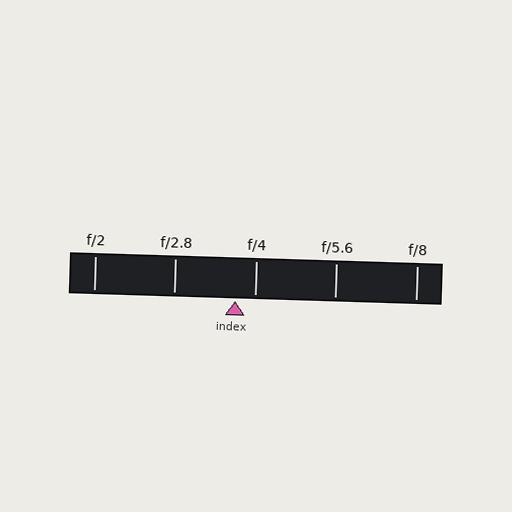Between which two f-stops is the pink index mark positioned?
The index mark is between f/2.8 and f/4.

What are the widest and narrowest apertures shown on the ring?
The widest aperture shown is f/2 and the narrowest is f/8.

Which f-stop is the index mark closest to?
The index mark is closest to f/4.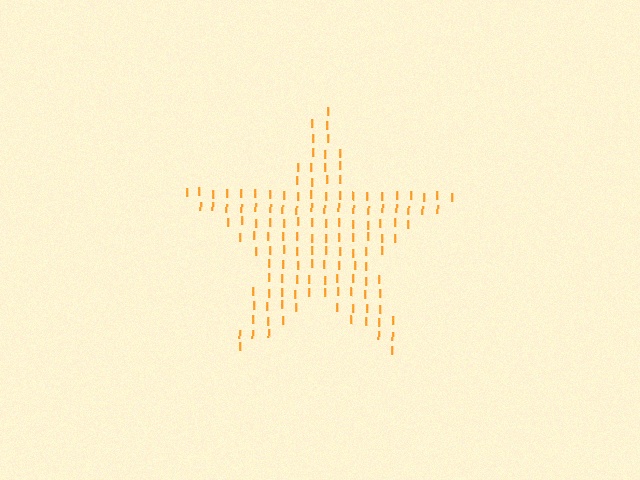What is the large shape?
The large shape is a star.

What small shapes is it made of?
It is made of small letter I's.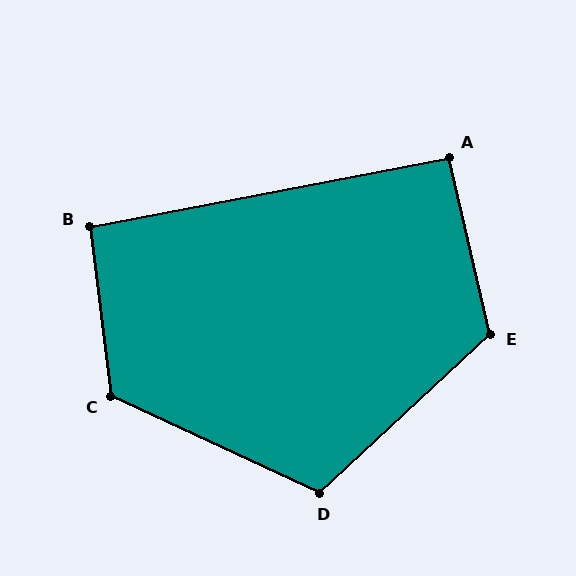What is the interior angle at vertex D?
Approximately 112 degrees (obtuse).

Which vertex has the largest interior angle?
C, at approximately 122 degrees.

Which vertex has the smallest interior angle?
A, at approximately 92 degrees.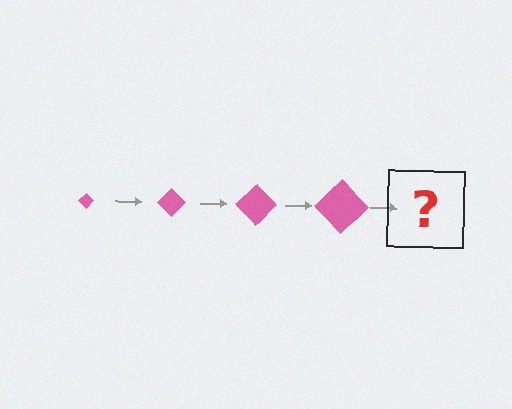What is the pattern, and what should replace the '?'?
The pattern is that the diamond gets progressively larger each step. The '?' should be a pink diamond, larger than the previous one.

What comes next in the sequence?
The next element should be a pink diamond, larger than the previous one.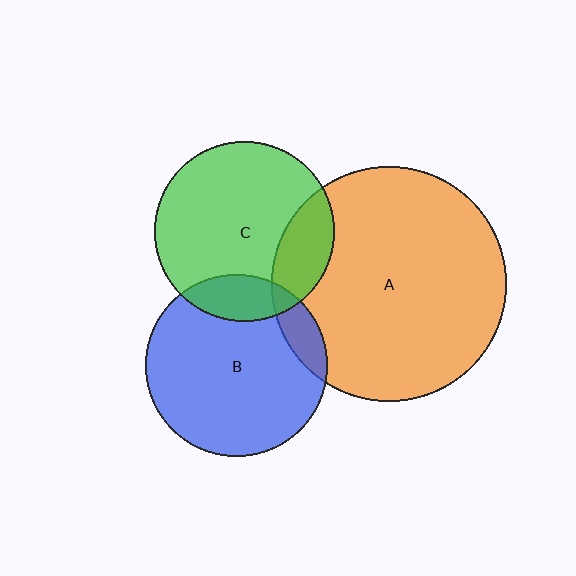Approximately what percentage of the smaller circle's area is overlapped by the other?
Approximately 20%.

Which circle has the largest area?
Circle A (orange).